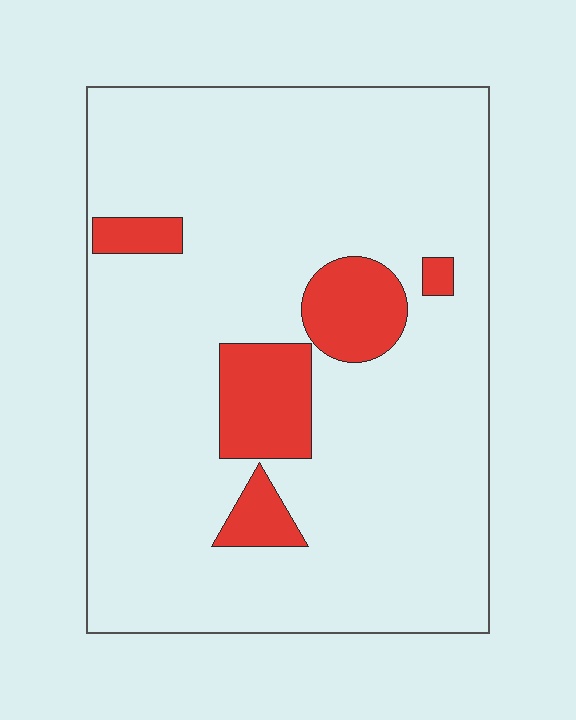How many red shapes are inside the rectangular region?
5.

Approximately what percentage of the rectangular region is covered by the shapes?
Approximately 15%.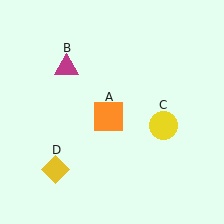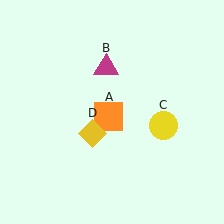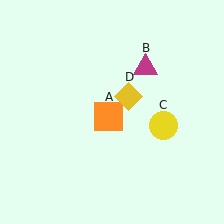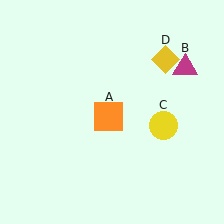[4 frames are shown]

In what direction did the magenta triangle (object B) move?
The magenta triangle (object B) moved right.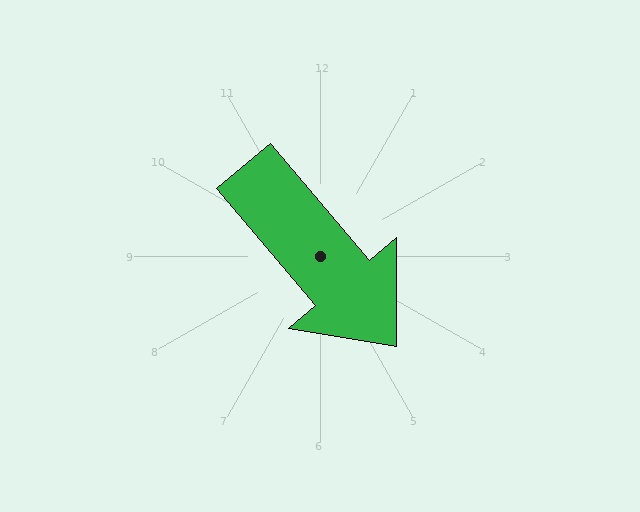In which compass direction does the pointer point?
Southeast.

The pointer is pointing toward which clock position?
Roughly 5 o'clock.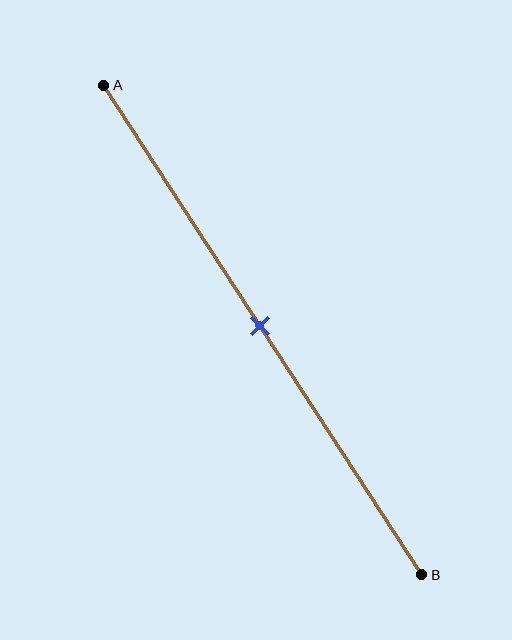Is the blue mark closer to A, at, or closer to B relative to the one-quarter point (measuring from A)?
The blue mark is closer to point B than the one-quarter point of segment AB.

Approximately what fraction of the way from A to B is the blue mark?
The blue mark is approximately 50% of the way from A to B.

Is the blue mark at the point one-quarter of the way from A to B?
No, the mark is at about 50% from A, not at the 25% one-quarter point.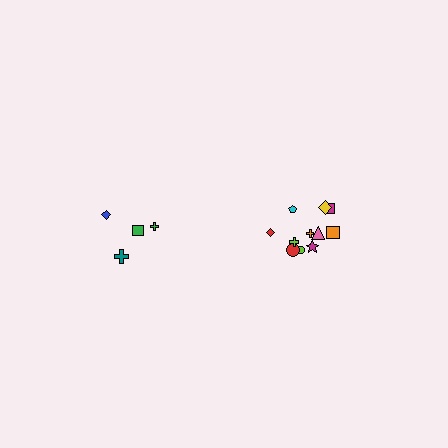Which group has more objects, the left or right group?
The right group.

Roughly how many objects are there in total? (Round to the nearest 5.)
Roughly 15 objects in total.